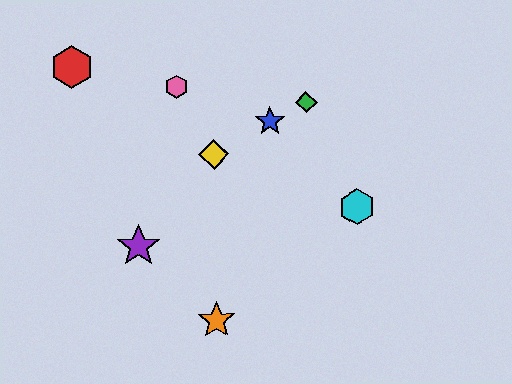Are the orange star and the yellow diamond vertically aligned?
Yes, both are at x≈216.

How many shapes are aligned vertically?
2 shapes (the yellow diamond, the orange star) are aligned vertically.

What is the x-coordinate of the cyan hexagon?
The cyan hexagon is at x≈357.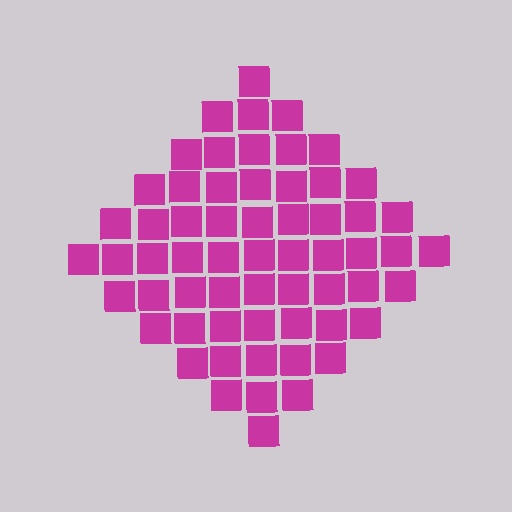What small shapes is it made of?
It is made of small squares.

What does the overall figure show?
The overall figure shows a diamond.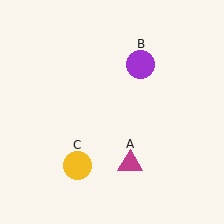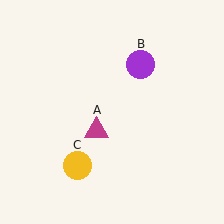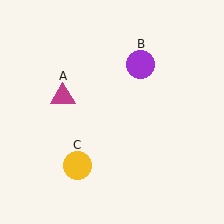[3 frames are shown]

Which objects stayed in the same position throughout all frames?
Purple circle (object B) and yellow circle (object C) remained stationary.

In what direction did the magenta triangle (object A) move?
The magenta triangle (object A) moved up and to the left.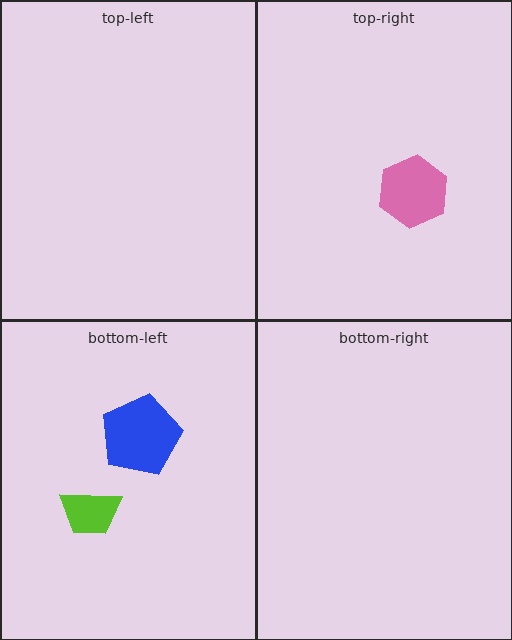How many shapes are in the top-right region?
1.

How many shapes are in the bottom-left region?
2.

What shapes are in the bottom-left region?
The lime trapezoid, the blue pentagon.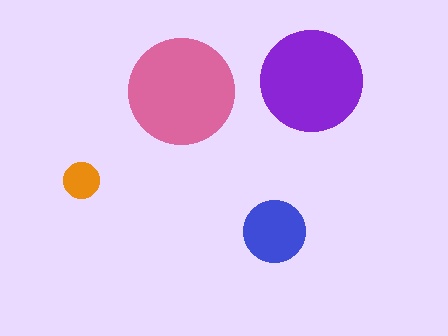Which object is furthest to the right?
The purple circle is rightmost.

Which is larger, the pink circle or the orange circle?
The pink one.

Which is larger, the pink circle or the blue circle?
The pink one.